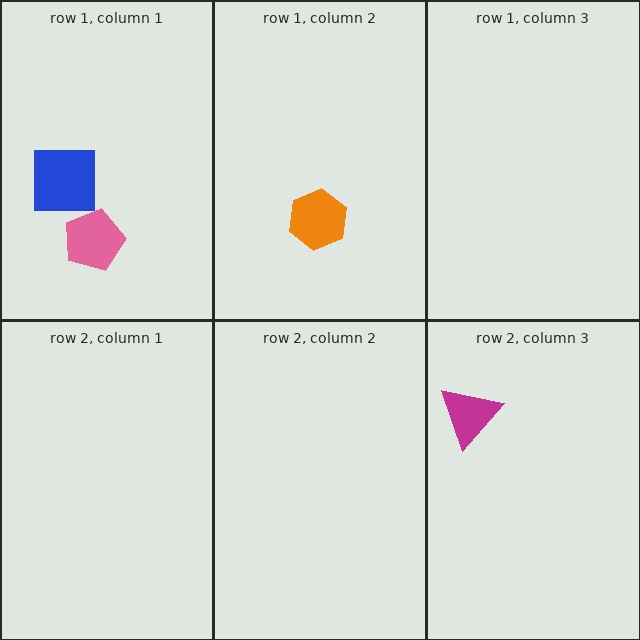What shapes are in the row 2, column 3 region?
The magenta triangle.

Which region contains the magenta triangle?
The row 2, column 3 region.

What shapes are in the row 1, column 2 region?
The orange hexagon.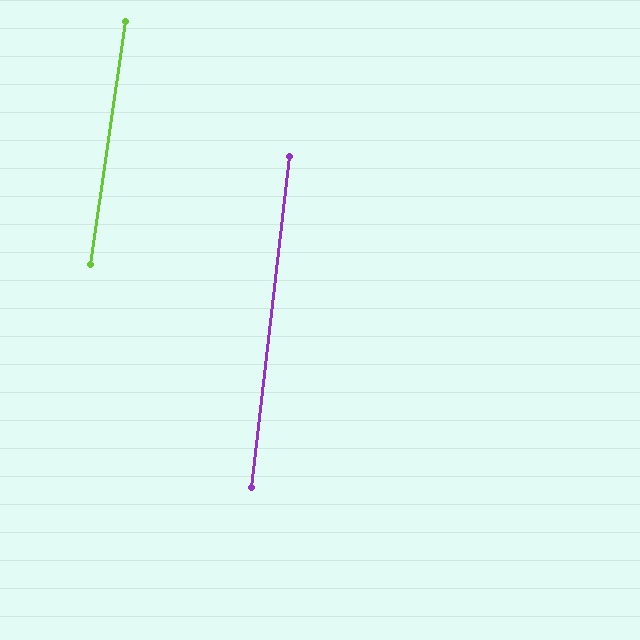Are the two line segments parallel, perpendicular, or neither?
Parallel — their directions differ by only 1.5°.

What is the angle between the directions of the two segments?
Approximately 1 degree.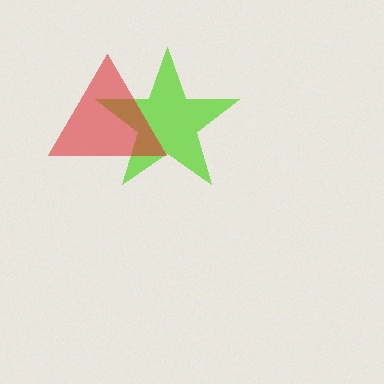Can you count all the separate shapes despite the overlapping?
Yes, there are 2 separate shapes.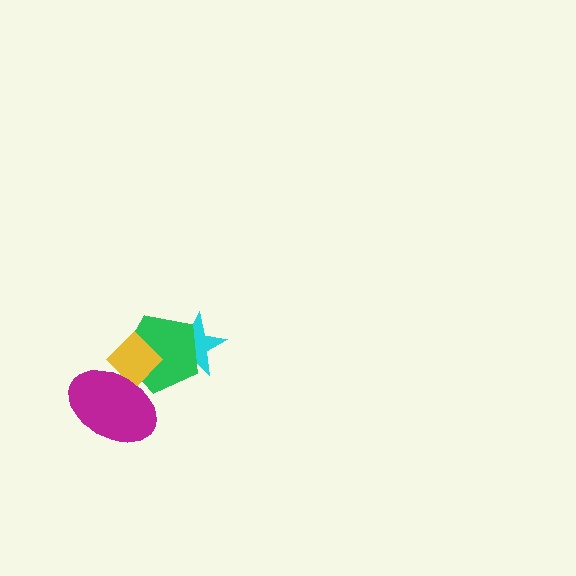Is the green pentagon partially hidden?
Yes, it is partially covered by another shape.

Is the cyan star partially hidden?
Yes, it is partially covered by another shape.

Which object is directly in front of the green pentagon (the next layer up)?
The yellow diamond is directly in front of the green pentagon.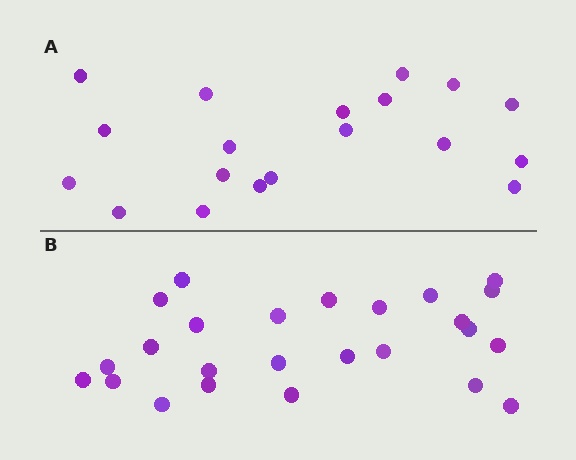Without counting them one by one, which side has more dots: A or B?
Region B (the bottom region) has more dots.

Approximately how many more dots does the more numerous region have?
Region B has about 6 more dots than region A.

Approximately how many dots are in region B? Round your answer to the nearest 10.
About 20 dots. (The exact count is 25, which rounds to 20.)